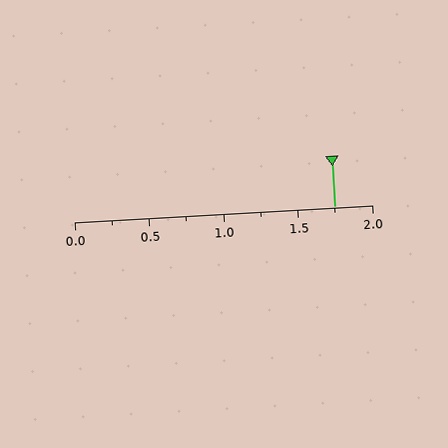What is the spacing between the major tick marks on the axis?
The major ticks are spaced 0.5 apart.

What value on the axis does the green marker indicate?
The marker indicates approximately 1.75.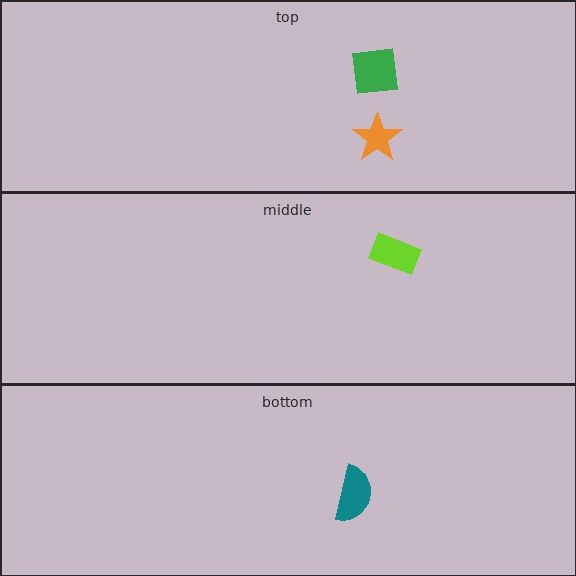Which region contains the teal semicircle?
The bottom region.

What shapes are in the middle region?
The lime rectangle.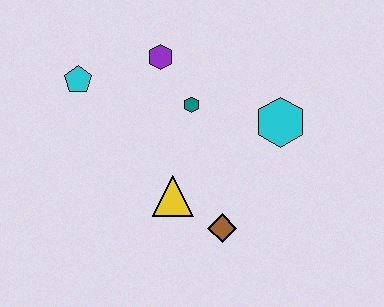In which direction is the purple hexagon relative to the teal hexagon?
The purple hexagon is above the teal hexagon.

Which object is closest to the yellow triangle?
The brown diamond is closest to the yellow triangle.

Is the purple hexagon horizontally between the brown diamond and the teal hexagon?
No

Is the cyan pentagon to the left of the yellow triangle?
Yes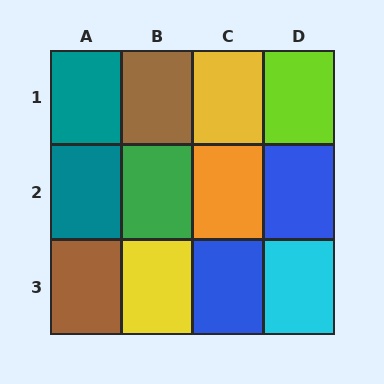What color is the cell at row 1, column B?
Brown.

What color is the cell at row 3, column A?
Brown.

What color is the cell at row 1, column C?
Yellow.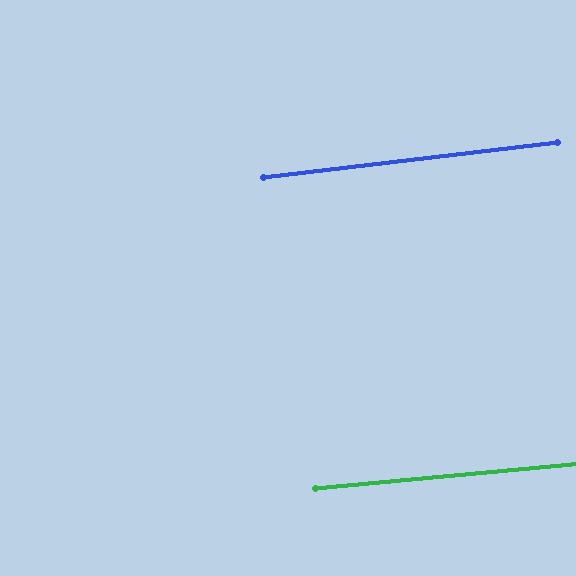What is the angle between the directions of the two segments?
Approximately 1 degree.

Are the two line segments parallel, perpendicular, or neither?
Parallel — their directions differ by only 1.4°.